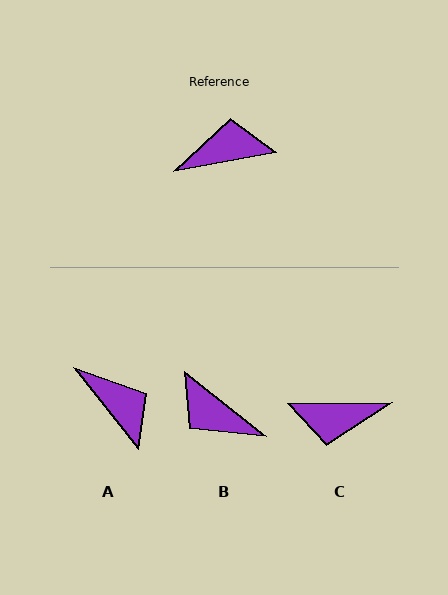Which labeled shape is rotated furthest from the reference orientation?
C, about 170 degrees away.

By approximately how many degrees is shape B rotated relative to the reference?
Approximately 131 degrees counter-clockwise.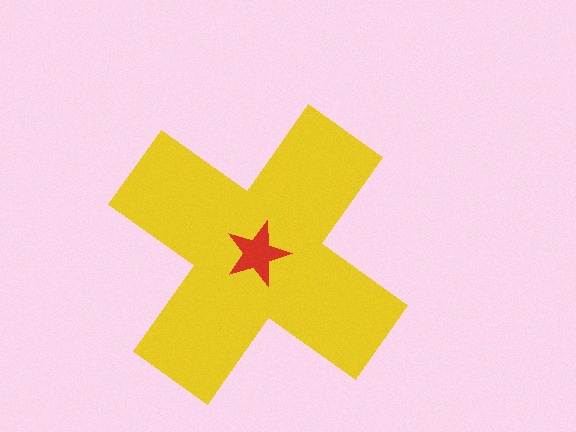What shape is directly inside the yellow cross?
The red star.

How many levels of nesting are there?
2.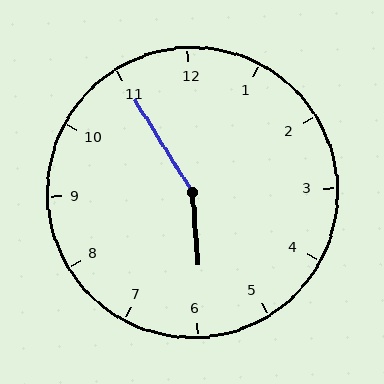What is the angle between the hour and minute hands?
Approximately 152 degrees.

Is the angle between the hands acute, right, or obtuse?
It is obtuse.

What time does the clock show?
5:55.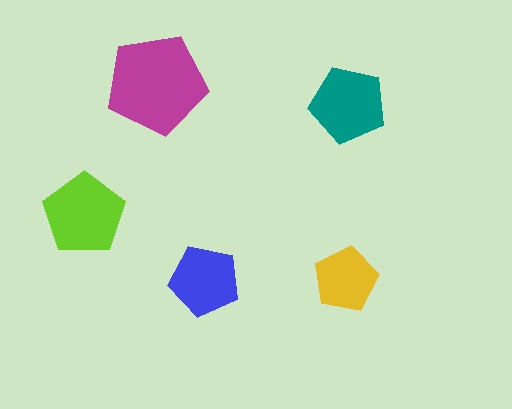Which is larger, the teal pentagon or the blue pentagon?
The teal one.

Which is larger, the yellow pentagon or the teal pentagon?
The teal one.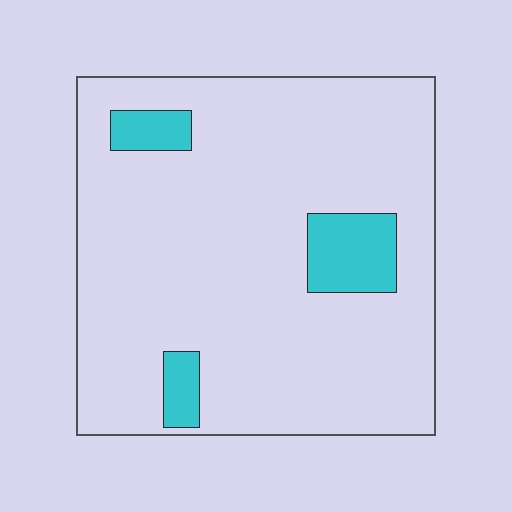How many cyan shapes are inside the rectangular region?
3.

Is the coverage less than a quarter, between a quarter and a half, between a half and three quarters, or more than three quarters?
Less than a quarter.